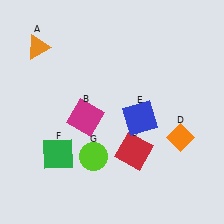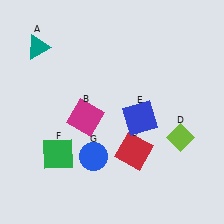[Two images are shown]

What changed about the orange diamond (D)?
In Image 1, D is orange. In Image 2, it changed to lime.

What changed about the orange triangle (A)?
In Image 1, A is orange. In Image 2, it changed to teal.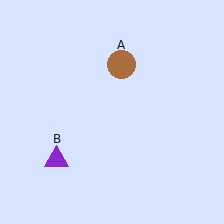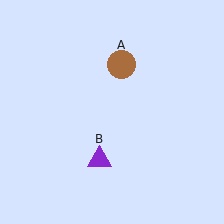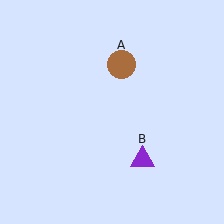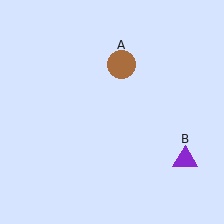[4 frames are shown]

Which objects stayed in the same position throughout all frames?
Brown circle (object A) remained stationary.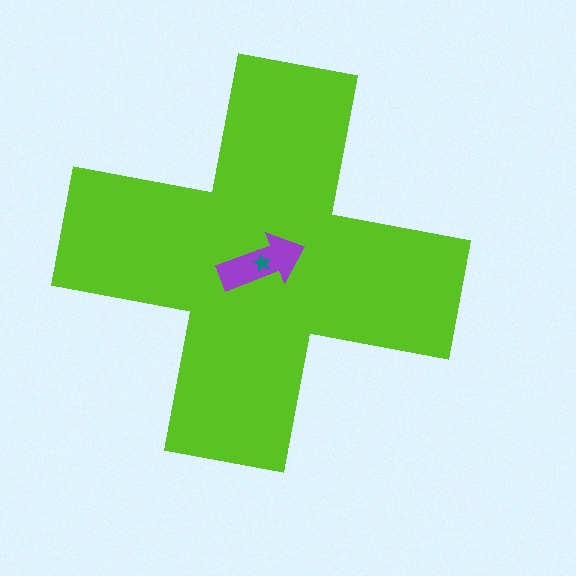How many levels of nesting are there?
3.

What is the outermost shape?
The lime cross.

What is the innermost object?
The teal star.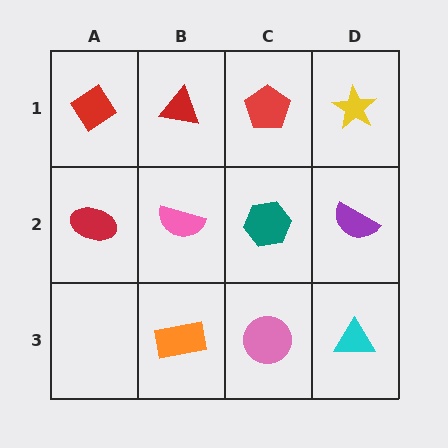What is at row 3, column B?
An orange rectangle.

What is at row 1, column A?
A red diamond.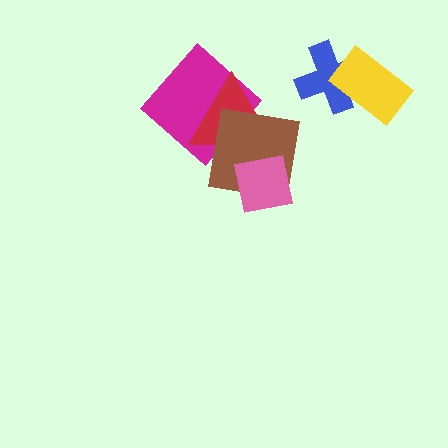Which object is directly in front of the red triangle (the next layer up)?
The brown square is directly in front of the red triangle.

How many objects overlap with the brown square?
3 objects overlap with the brown square.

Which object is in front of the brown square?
The pink square is in front of the brown square.